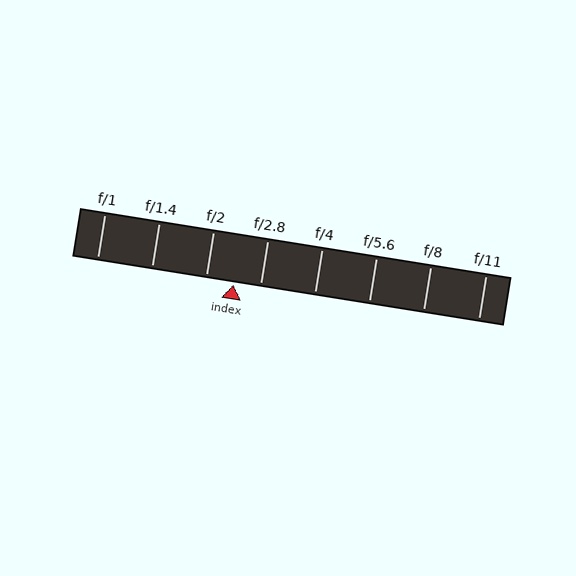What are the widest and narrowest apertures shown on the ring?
The widest aperture shown is f/1 and the narrowest is f/11.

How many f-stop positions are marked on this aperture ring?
There are 8 f-stop positions marked.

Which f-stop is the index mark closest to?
The index mark is closest to f/2.8.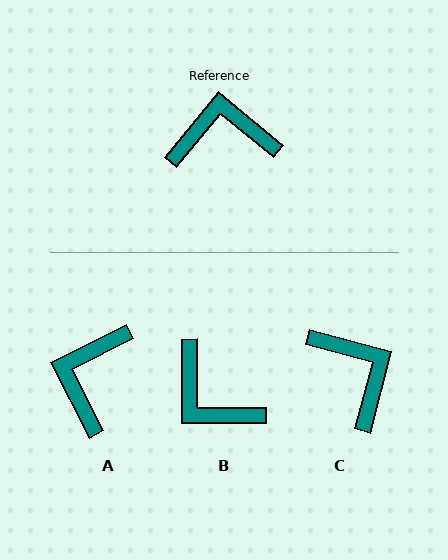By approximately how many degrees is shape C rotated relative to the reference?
Approximately 66 degrees clockwise.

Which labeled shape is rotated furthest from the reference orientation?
B, about 130 degrees away.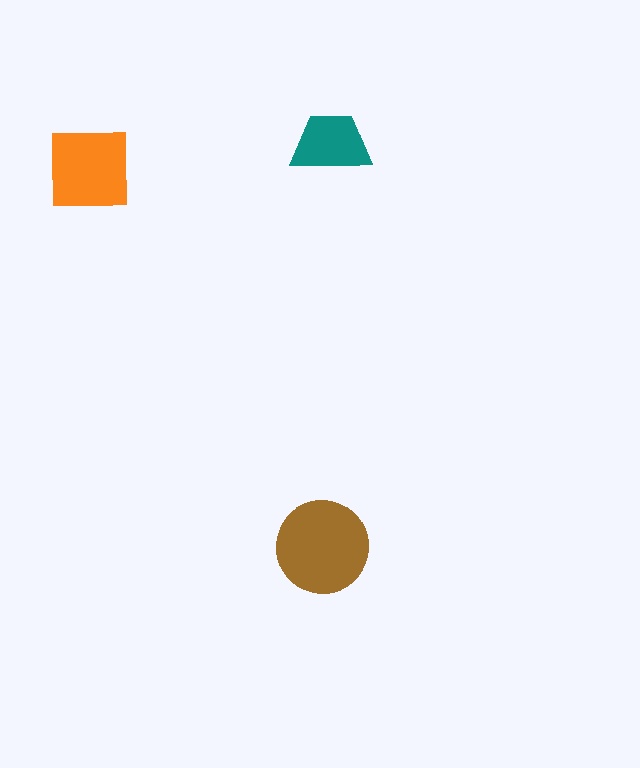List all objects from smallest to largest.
The teal trapezoid, the orange square, the brown circle.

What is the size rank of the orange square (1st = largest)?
2nd.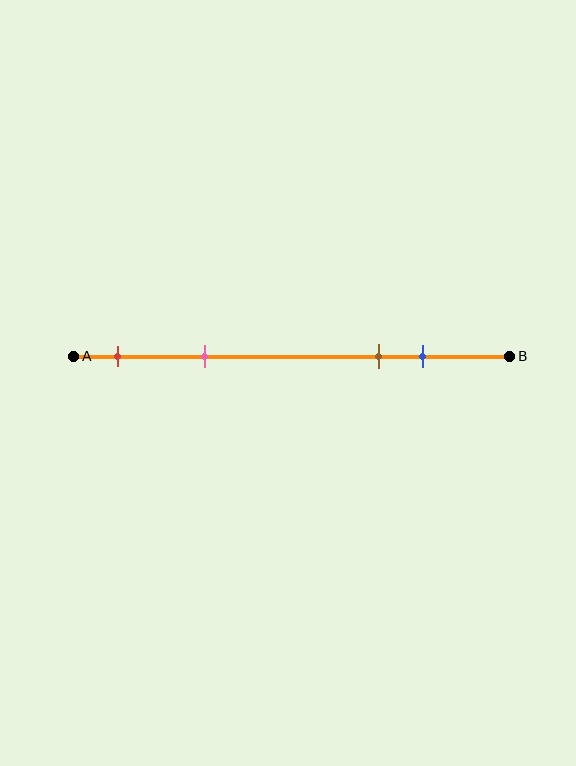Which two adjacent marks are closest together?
The brown and blue marks are the closest adjacent pair.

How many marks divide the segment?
There are 4 marks dividing the segment.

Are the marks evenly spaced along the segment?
No, the marks are not evenly spaced.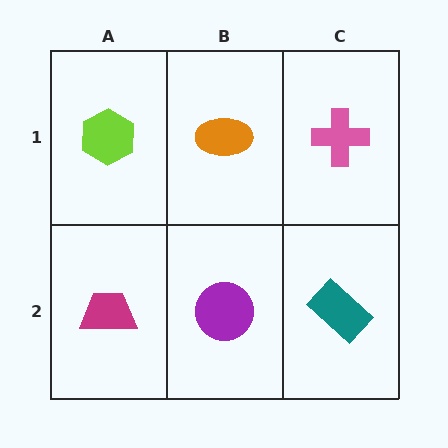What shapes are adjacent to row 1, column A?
A magenta trapezoid (row 2, column A), an orange ellipse (row 1, column B).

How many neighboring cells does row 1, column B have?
3.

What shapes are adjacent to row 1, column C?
A teal rectangle (row 2, column C), an orange ellipse (row 1, column B).